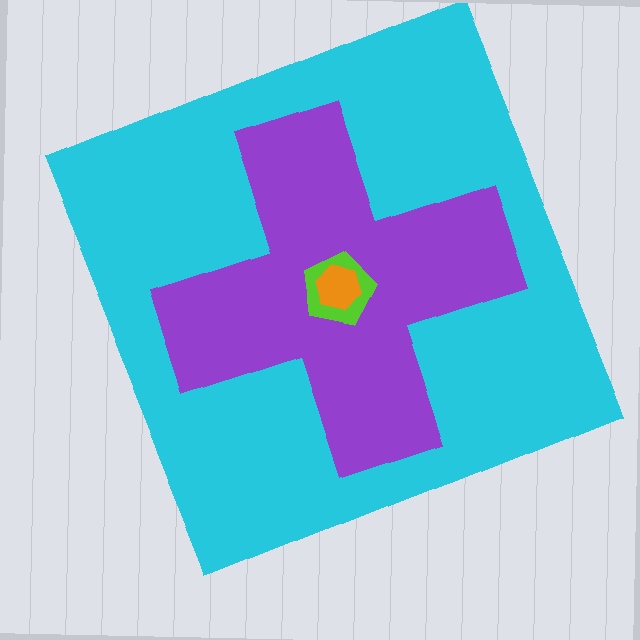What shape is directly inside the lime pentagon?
The orange hexagon.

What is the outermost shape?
The cyan square.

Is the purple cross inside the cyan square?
Yes.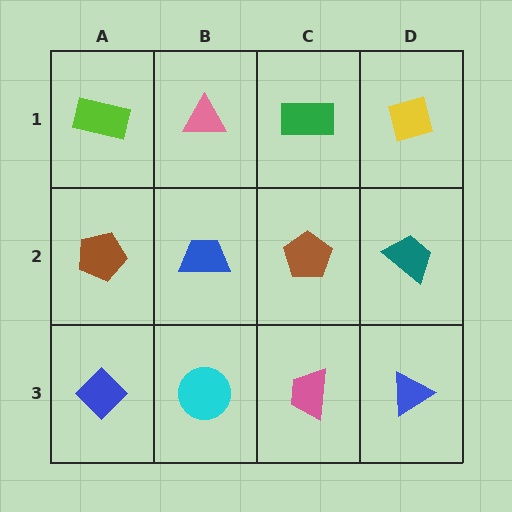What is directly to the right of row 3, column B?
A pink trapezoid.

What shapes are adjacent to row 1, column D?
A teal trapezoid (row 2, column D), a green rectangle (row 1, column C).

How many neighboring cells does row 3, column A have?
2.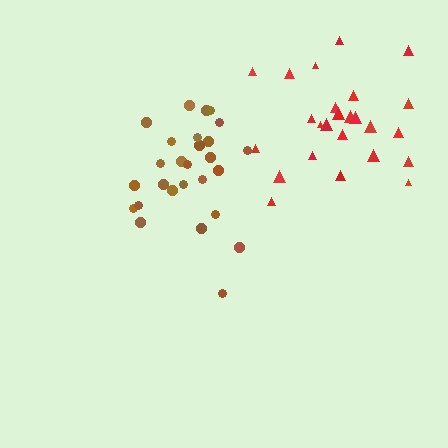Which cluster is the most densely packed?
Brown.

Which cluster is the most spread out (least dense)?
Red.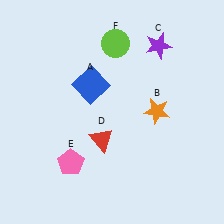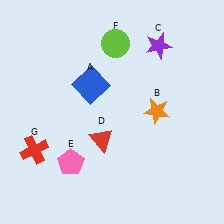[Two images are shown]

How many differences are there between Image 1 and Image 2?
There is 1 difference between the two images.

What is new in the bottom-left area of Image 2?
A red cross (G) was added in the bottom-left area of Image 2.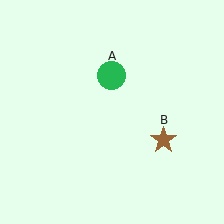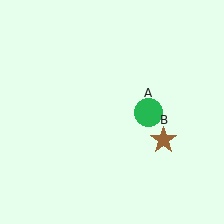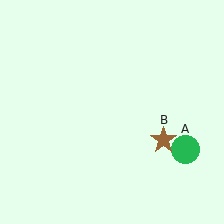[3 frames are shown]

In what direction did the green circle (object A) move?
The green circle (object A) moved down and to the right.